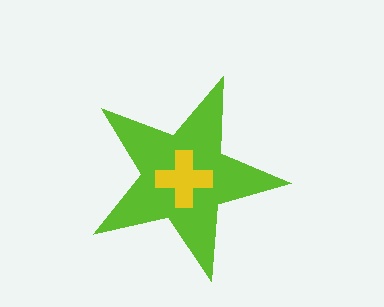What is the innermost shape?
The yellow cross.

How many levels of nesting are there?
2.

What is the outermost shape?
The lime star.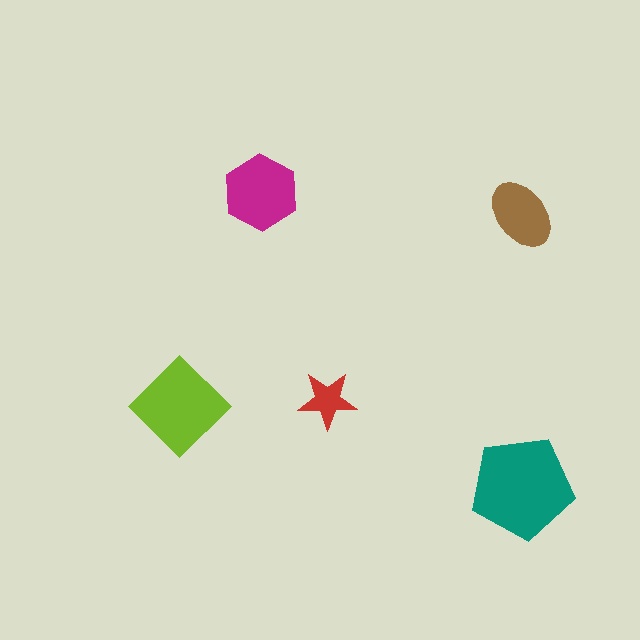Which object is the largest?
The teal pentagon.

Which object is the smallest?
The red star.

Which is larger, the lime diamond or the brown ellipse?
The lime diamond.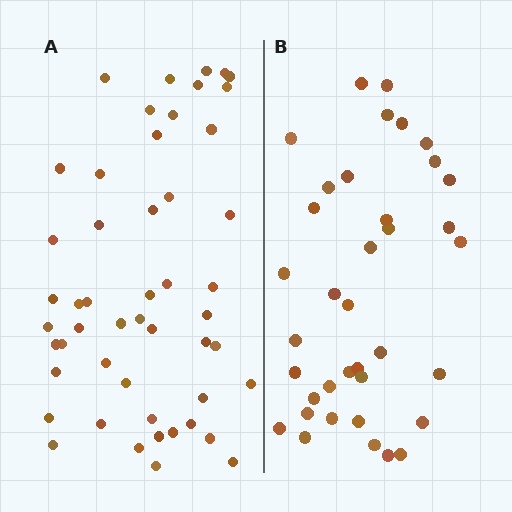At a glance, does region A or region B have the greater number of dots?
Region A (the left region) has more dots.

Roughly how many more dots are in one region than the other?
Region A has approximately 15 more dots than region B.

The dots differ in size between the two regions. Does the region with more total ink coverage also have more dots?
No. Region B has more total ink coverage because its dots are larger, but region A actually contains more individual dots. Total area can be misleading — the number of items is what matters here.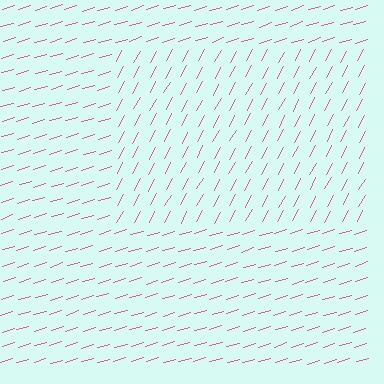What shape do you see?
I see a rectangle.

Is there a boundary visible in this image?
Yes, there is a texture boundary formed by a change in line orientation.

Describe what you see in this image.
The image is filled with small pink line segments. A rectangle region in the image has lines oriented differently from the surrounding lines, creating a visible texture boundary.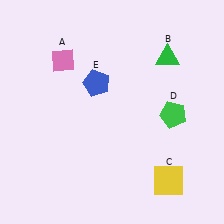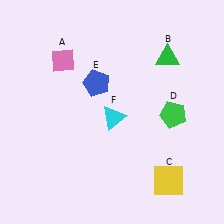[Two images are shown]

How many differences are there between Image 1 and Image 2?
There is 1 difference between the two images.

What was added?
A cyan triangle (F) was added in Image 2.